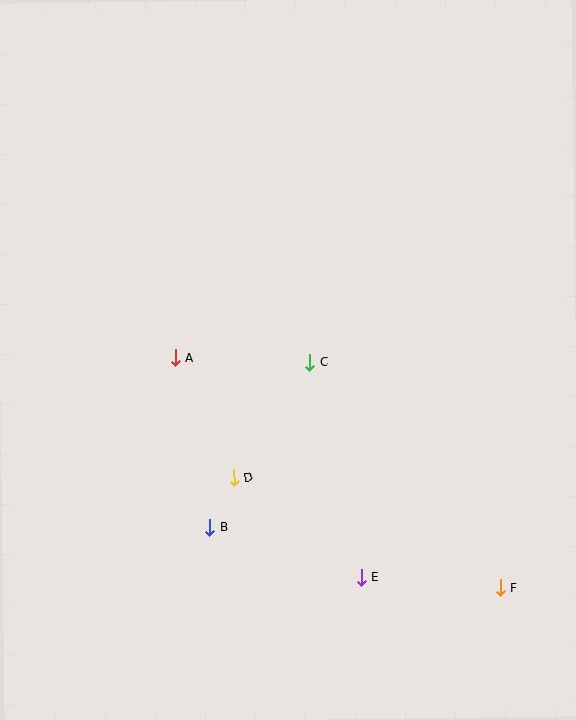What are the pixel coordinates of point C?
Point C is at (310, 362).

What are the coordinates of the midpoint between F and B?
The midpoint between F and B is at (355, 558).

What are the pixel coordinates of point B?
Point B is at (210, 527).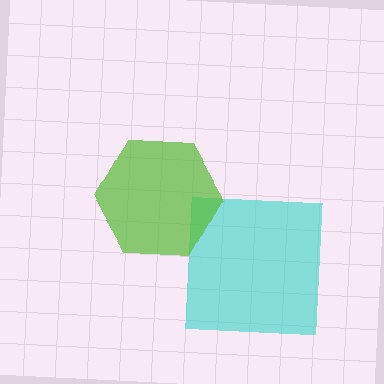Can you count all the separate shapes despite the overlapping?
Yes, there are 2 separate shapes.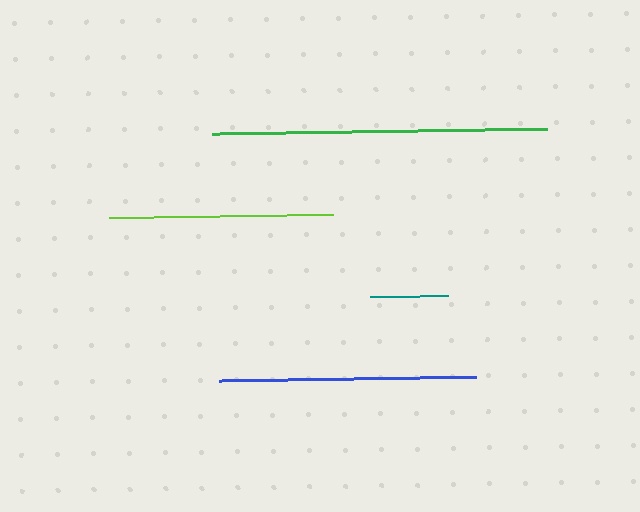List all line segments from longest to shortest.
From longest to shortest: green, blue, lime, teal.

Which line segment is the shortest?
The teal line is the shortest at approximately 78 pixels.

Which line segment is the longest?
The green line is the longest at approximately 335 pixels.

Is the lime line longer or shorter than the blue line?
The blue line is longer than the lime line.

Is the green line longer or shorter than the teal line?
The green line is longer than the teal line.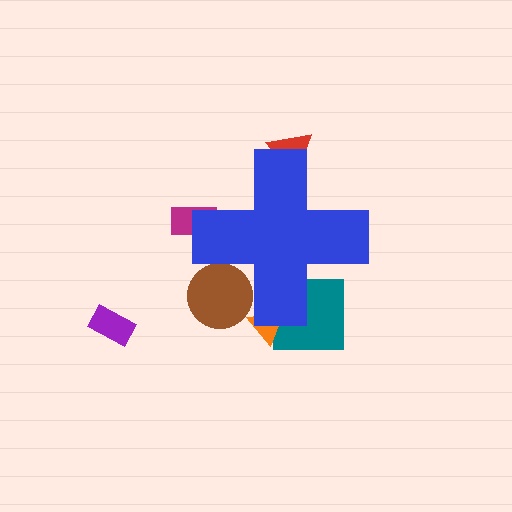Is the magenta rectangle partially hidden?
Yes, the magenta rectangle is partially hidden behind the blue cross.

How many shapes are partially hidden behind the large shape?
5 shapes are partially hidden.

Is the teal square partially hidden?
Yes, the teal square is partially hidden behind the blue cross.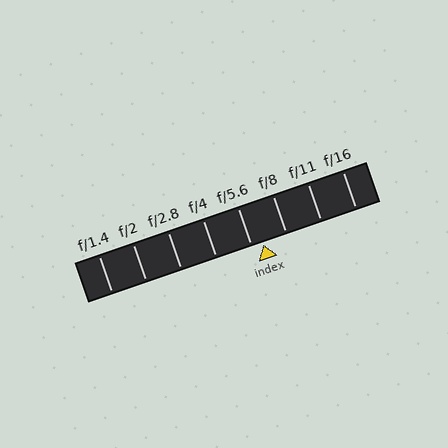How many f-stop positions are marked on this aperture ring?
There are 8 f-stop positions marked.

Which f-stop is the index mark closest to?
The index mark is closest to f/5.6.